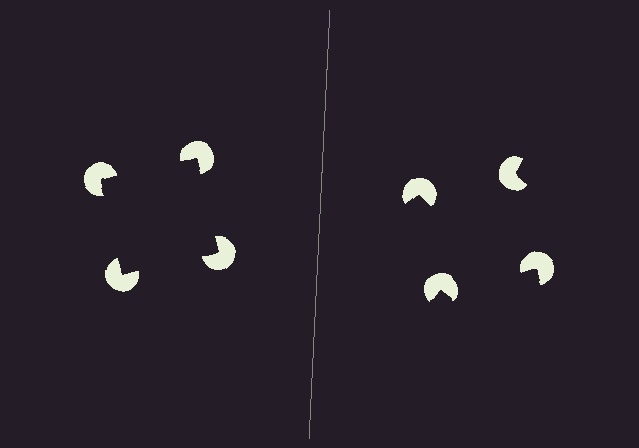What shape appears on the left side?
An illusory square.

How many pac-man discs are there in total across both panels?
8 — 4 on each side.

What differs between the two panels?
The pac-man discs are positioned identically on both sides; only the wedge orientations differ. On the left they align to a square; on the right they are misaligned.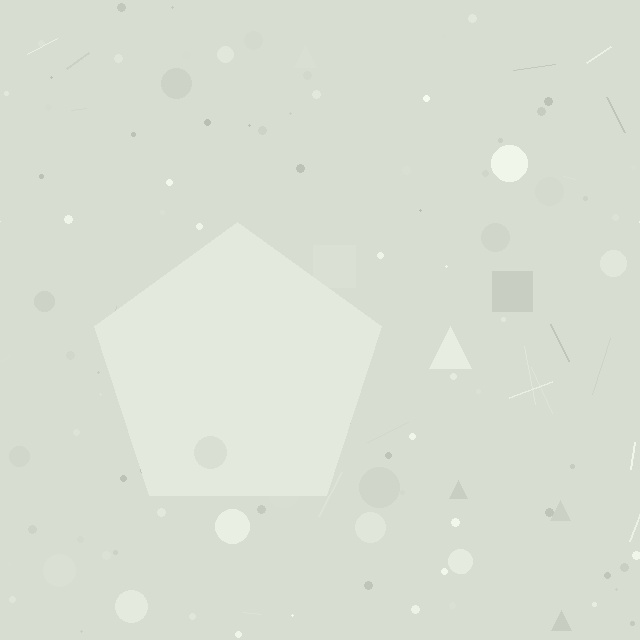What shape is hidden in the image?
A pentagon is hidden in the image.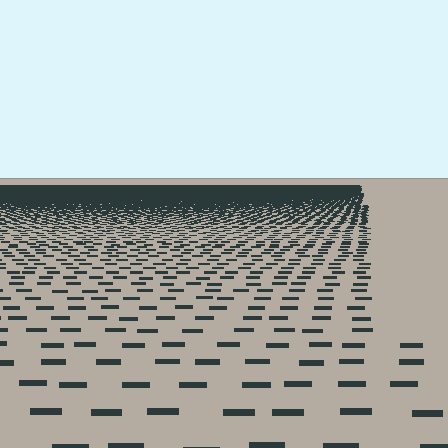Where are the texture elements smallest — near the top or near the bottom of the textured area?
Near the top.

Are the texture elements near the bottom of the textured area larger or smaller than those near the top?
Larger. Near the bottom, elements are closer to the viewer and appear at a bigger on-screen size.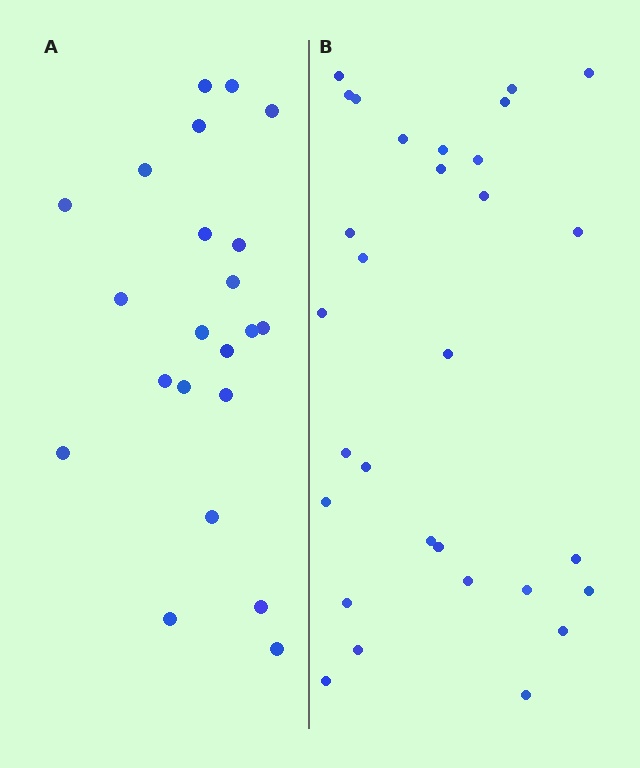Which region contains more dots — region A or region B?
Region B (the right region) has more dots.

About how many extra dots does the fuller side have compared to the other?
Region B has roughly 8 or so more dots than region A.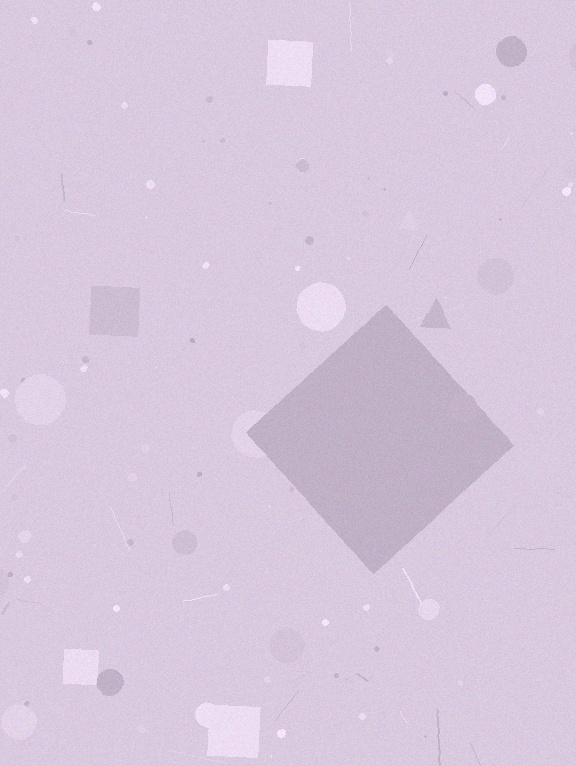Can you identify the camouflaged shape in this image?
The camouflaged shape is a diamond.